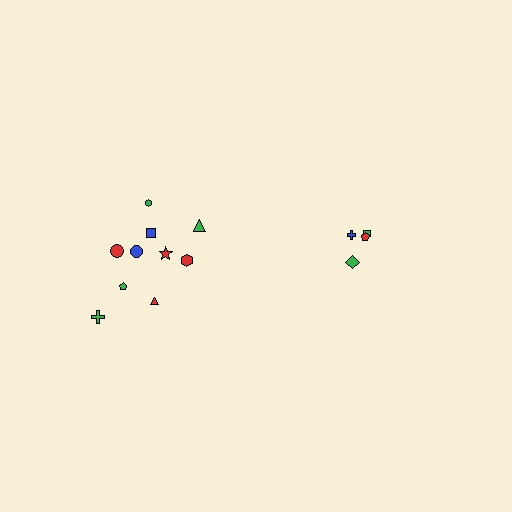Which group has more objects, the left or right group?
The left group.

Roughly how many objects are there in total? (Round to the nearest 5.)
Roughly 15 objects in total.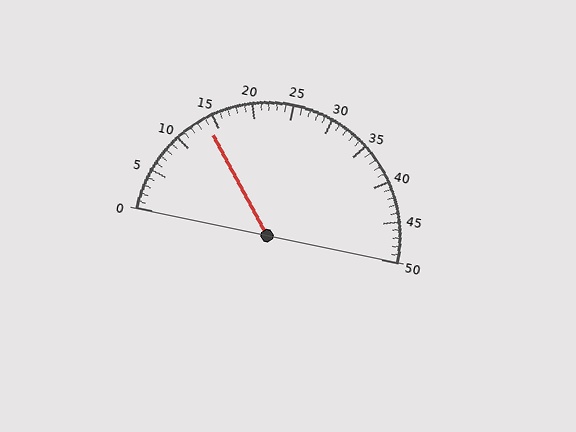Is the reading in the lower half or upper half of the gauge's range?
The reading is in the lower half of the range (0 to 50).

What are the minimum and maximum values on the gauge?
The gauge ranges from 0 to 50.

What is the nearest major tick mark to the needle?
The nearest major tick mark is 15.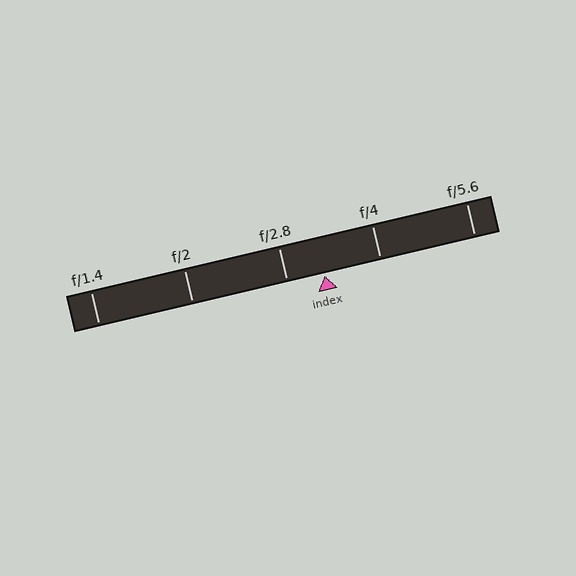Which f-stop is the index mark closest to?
The index mark is closest to f/2.8.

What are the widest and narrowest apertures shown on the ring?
The widest aperture shown is f/1.4 and the narrowest is f/5.6.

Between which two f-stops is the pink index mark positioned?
The index mark is between f/2.8 and f/4.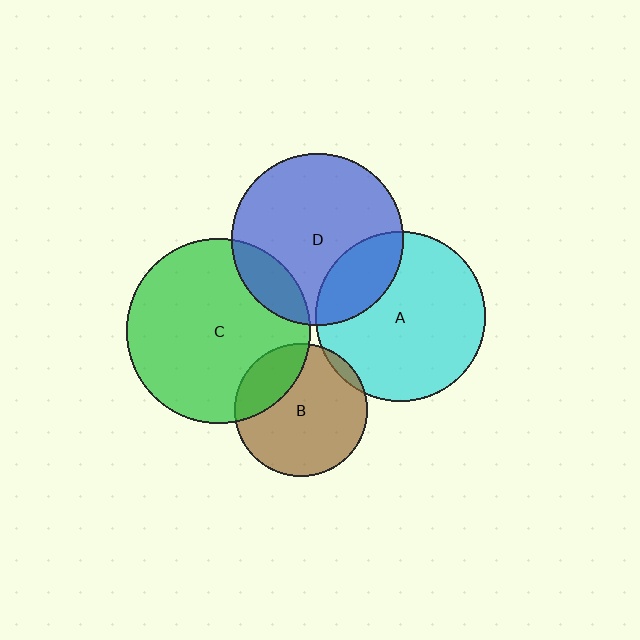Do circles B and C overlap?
Yes.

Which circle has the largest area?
Circle C (green).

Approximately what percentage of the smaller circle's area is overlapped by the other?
Approximately 25%.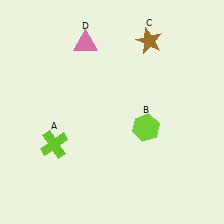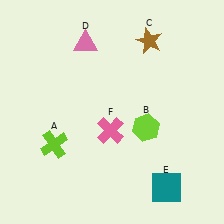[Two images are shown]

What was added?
A teal square (E), a pink cross (F) were added in Image 2.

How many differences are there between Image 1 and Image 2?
There are 2 differences between the two images.